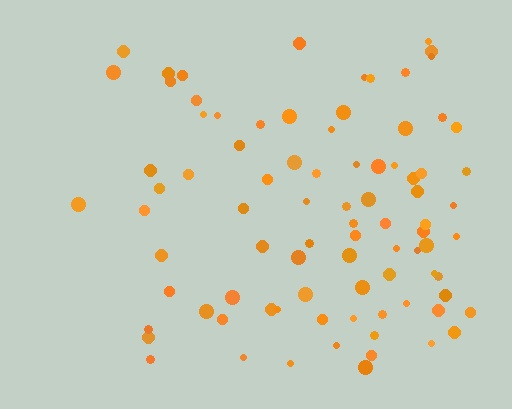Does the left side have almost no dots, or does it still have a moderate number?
Still a moderate number, just noticeably fewer than the right.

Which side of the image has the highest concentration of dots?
The right.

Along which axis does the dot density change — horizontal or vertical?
Horizontal.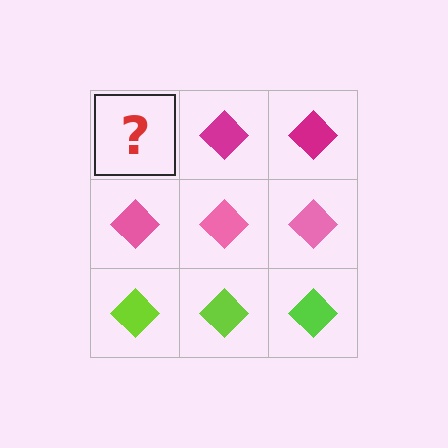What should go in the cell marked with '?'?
The missing cell should contain a magenta diamond.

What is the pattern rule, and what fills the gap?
The rule is that each row has a consistent color. The gap should be filled with a magenta diamond.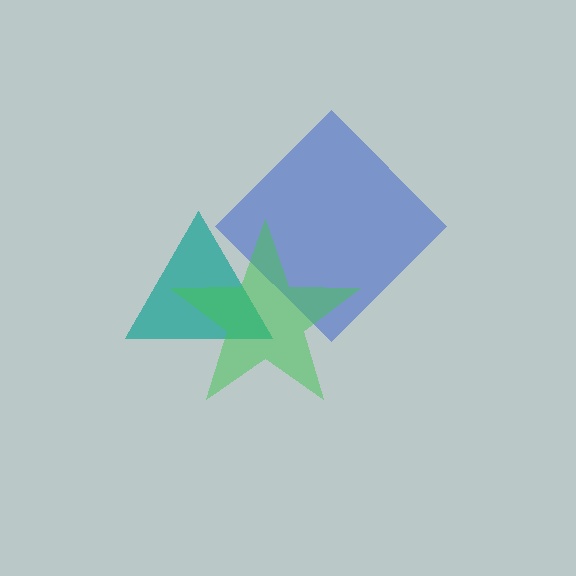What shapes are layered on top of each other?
The layered shapes are: a blue diamond, a teal triangle, a green star.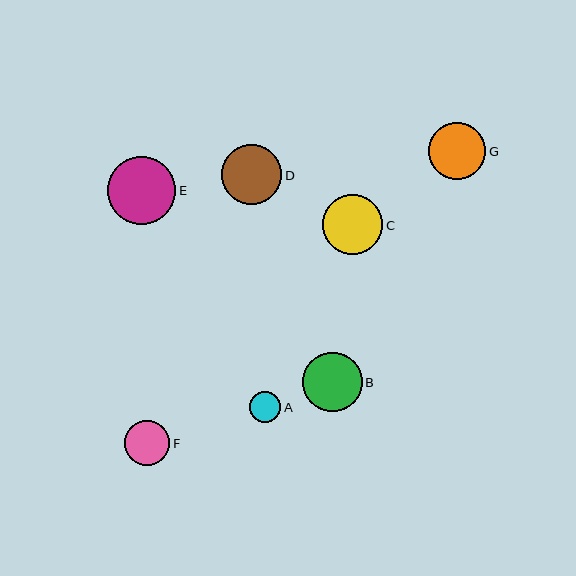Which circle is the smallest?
Circle A is the smallest with a size of approximately 31 pixels.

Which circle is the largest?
Circle E is the largest with a size of approximately 68 pixels.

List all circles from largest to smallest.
From largest to smallest: E, D, C, B, G, F, A.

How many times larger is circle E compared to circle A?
Circle E is approximately 2.2 times the size of circle A.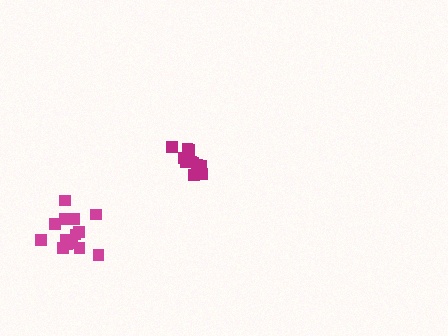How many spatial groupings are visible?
There are 2 spatial groupings.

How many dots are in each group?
Group 1: 13 dots, Group 2: 15 dots (28 total).